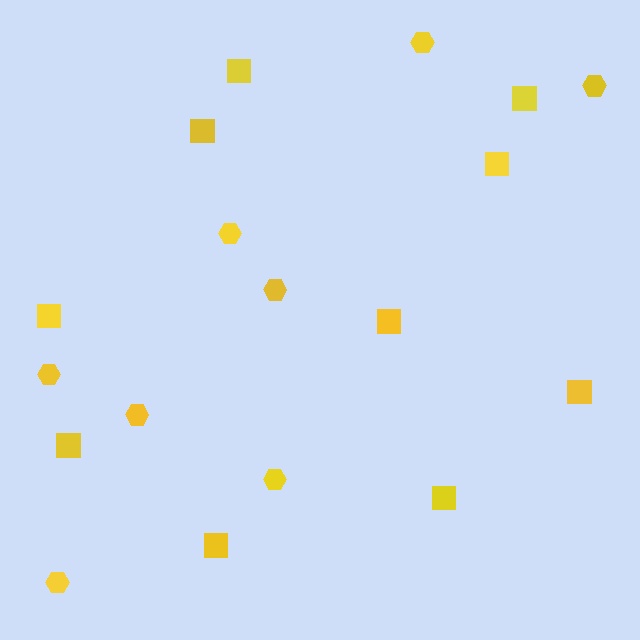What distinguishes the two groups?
There are 2 groups: one group of squares (10) and one group of hexagons (8).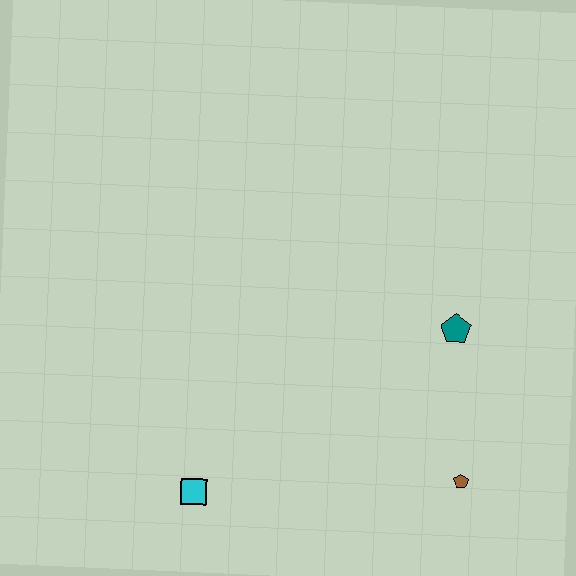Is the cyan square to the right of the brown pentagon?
No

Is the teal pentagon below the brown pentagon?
No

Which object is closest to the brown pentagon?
The teal pentagon is closest to the brown pentagon.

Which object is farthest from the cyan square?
The teal pentagon is farthest from the cyan square.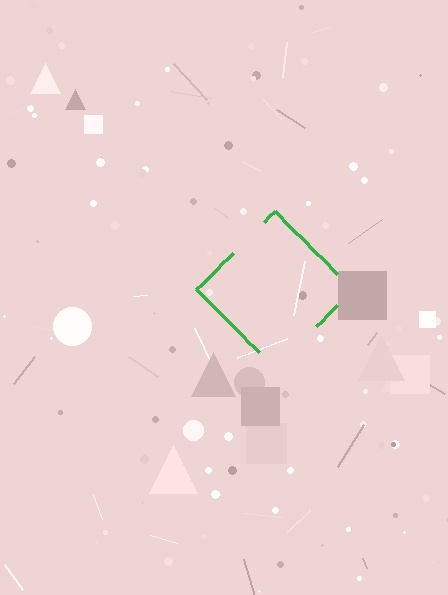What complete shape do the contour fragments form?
The contour fragments form a diamond.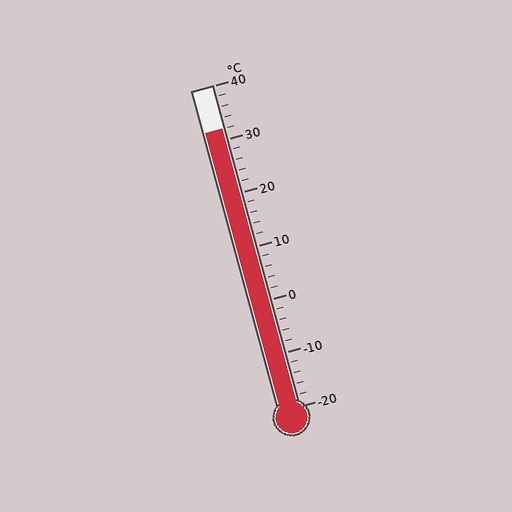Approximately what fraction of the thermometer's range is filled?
The thermometer is filled to approximately 85% of its range.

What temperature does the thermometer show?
The thermometer shows approximately 32°C.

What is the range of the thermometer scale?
The thermometer scale ranges from -20°C to 40°C.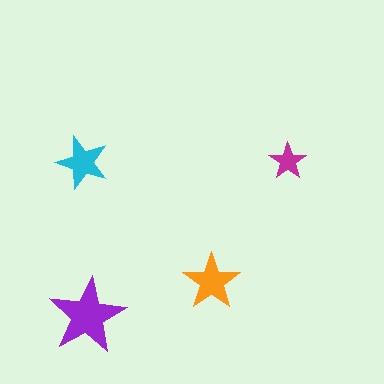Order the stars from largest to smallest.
the purple one, the orange one, the cyan one, the magenta one.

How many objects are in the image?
There are 4 objects in the image.